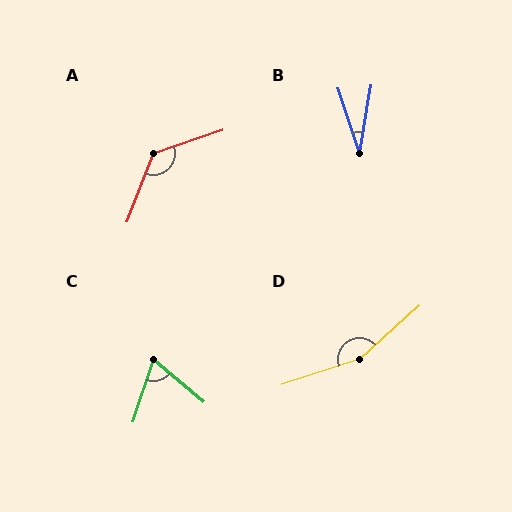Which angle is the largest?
D, at approximately 156 degrees.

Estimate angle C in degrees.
Approximately 68 degrees.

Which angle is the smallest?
B, at approximately 28 degrees.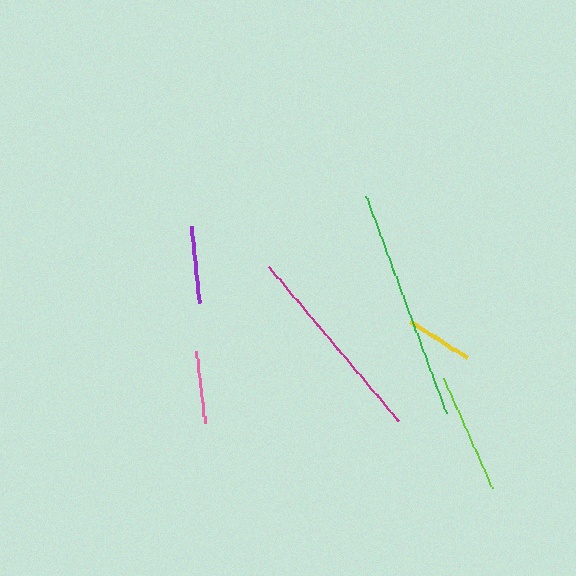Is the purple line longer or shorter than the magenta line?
The magenta line is longer than the purple line.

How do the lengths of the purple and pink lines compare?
The purple and pink lines are approximately the same length.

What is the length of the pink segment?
The pink segment is approximately 73 pixels long.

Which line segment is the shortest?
The yellow line is the shortest at approximately 68 pixels.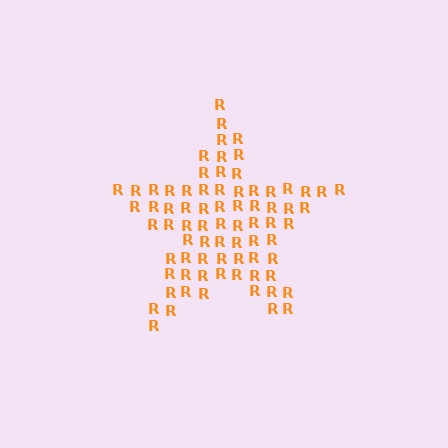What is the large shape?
The large shape is a star.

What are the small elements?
The small elements are letter R's.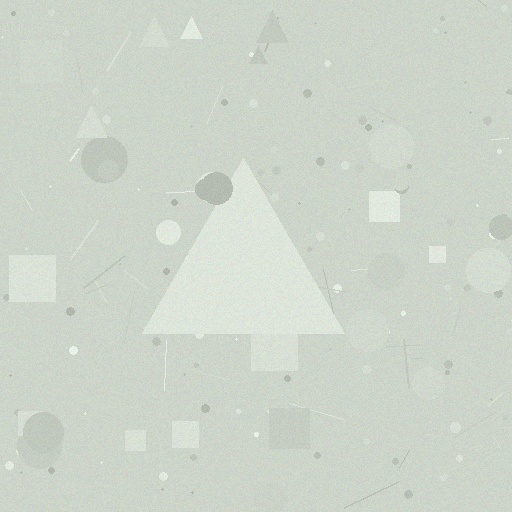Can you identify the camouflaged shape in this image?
The camouflaged shape is a triangle.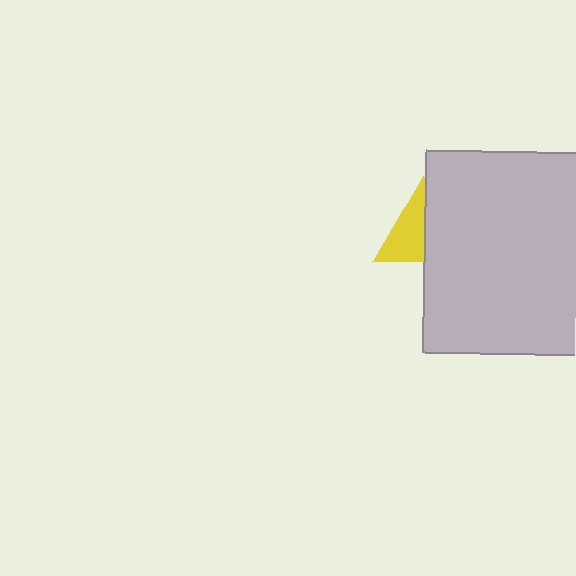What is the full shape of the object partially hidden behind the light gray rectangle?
The partially hidden object is a yellow triangle.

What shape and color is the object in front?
The object in front is a light gray rectangle.